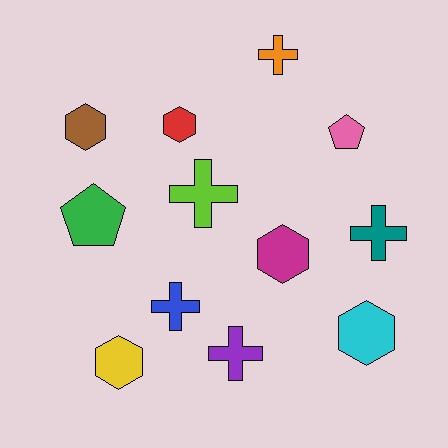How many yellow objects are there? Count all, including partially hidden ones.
There is 1 yellow object.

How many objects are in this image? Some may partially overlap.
There are 12 objects.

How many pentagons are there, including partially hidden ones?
There are 2 pentagons.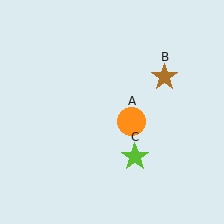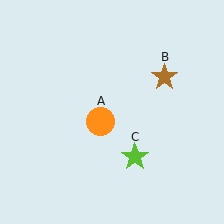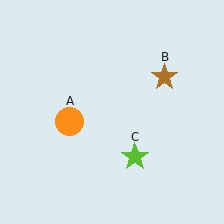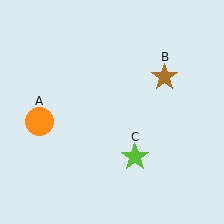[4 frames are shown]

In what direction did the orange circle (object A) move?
The orange circle (object A) moved left.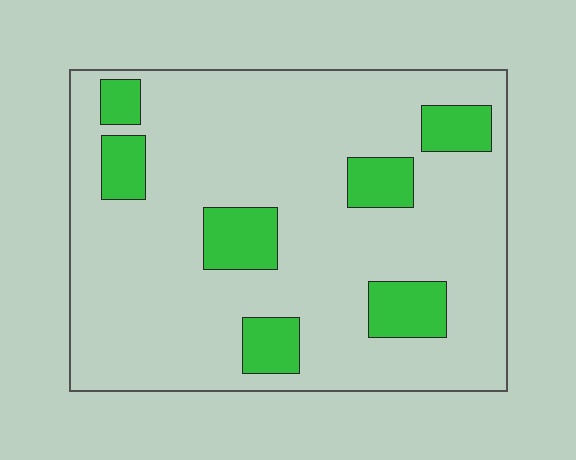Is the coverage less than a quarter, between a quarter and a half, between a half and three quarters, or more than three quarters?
Less than a quarter.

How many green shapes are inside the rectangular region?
7.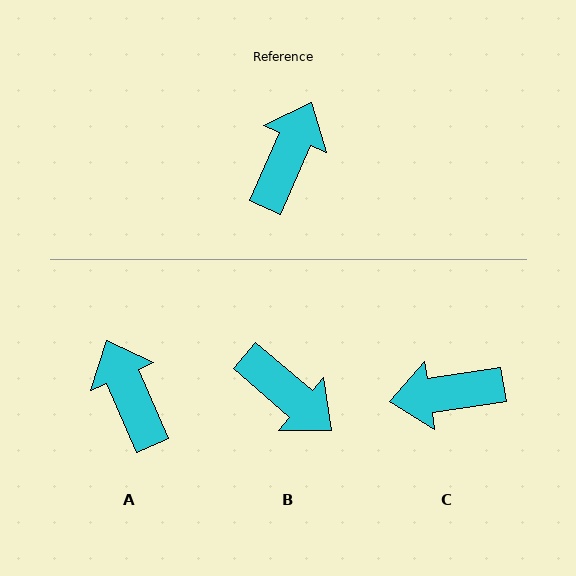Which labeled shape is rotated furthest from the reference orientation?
C, about 122 degrees away.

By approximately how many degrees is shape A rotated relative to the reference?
Approximately 48 degrees counter-clockwise.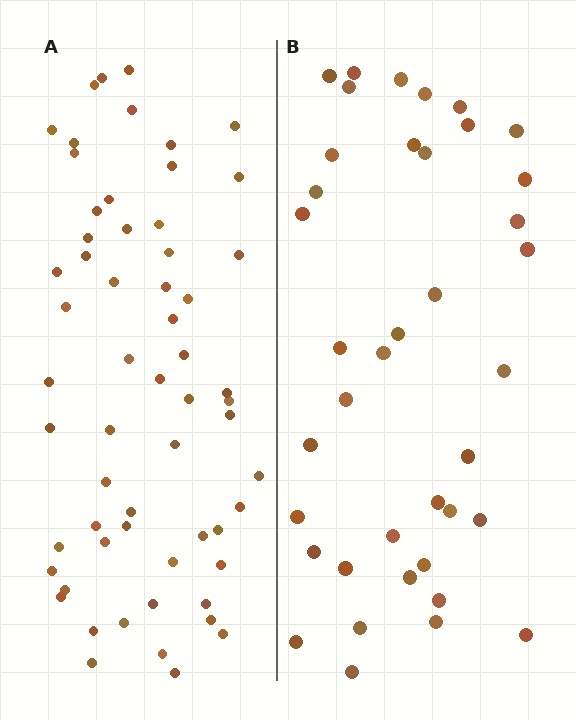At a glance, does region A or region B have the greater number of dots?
Region A (the left region) has more dots.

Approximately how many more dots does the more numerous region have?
Region A has approximately 20 more dots than region B.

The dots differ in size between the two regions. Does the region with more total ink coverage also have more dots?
No. Region B has more total ink coverage because its dots are larger, but region A actually contains more individual dots. Total area can be misleading — the number of items is what matters here.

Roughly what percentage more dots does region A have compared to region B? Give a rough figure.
About 55% more.